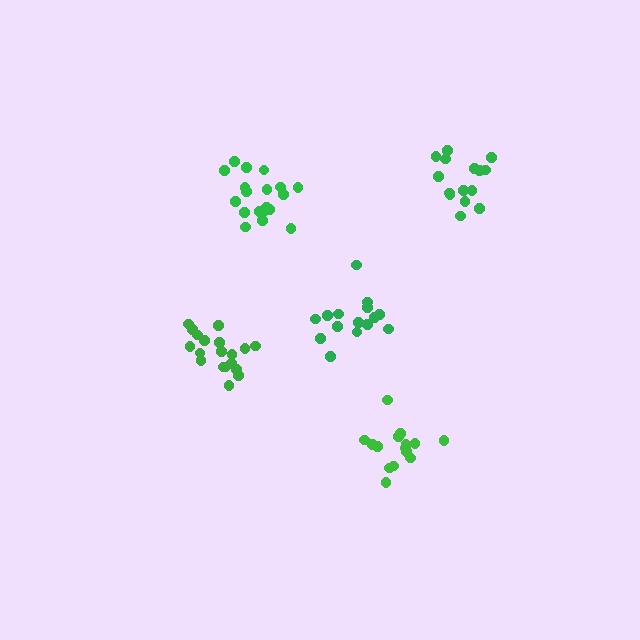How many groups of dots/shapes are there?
There are 5 groups.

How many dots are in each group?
Group 1: 15 dots, Group 2: 15 dots, Group 3: 19 dots, Group 4: 19 dots, Group 5: 15 dots (83 total).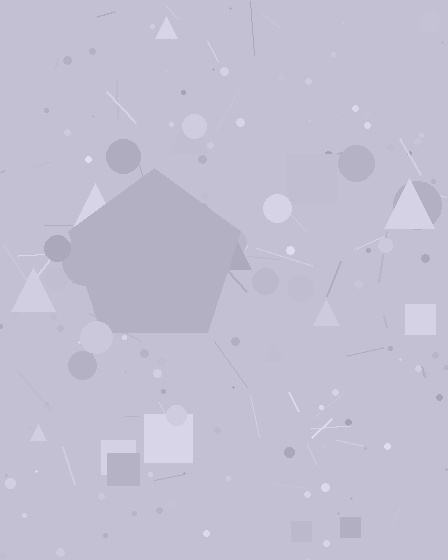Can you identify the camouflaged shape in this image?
The camouflaged shape is a pentagon.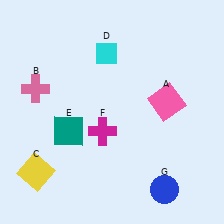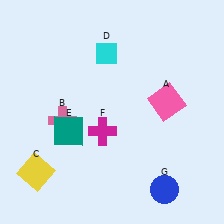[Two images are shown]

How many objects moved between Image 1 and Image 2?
1 object moved between the two images.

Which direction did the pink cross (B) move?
The pink cross (B) moved down.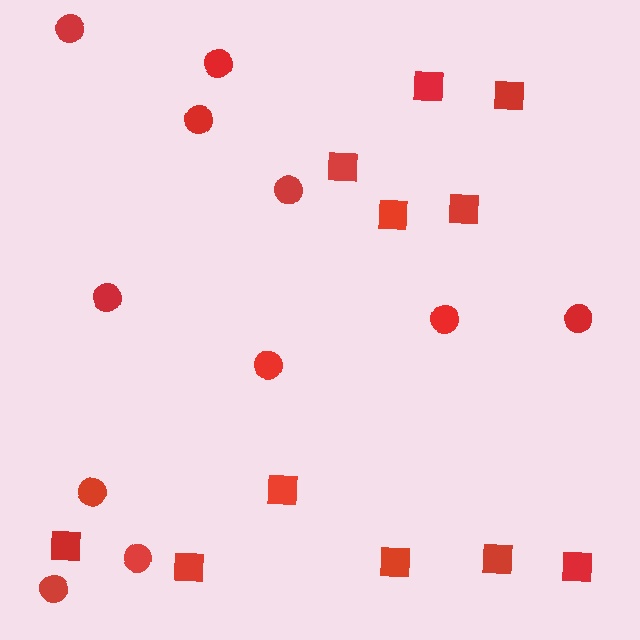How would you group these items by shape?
There are 2 groups: one group of squares (11) and one group of circles (11).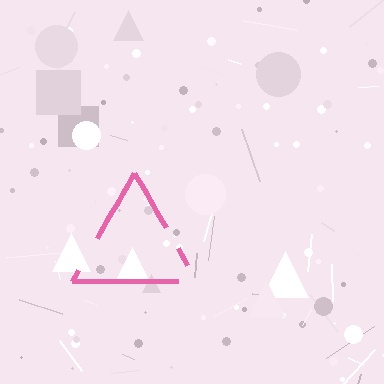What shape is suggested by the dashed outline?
The dashed outline suggests a triangle.